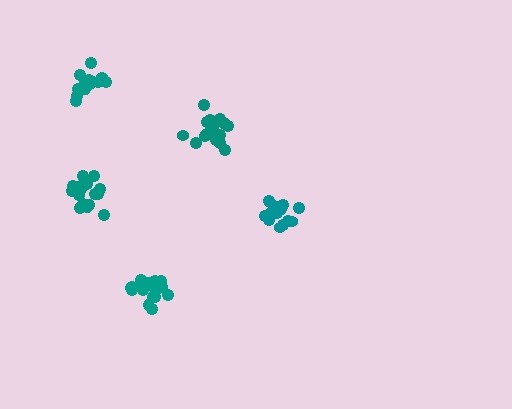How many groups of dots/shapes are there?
There are 5 groups.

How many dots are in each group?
Group 1: 16 dots, Group 2: 17 dots, Group 3: 16 dots, Group 4: 18 dots, Group 5: 19 dots (86 total).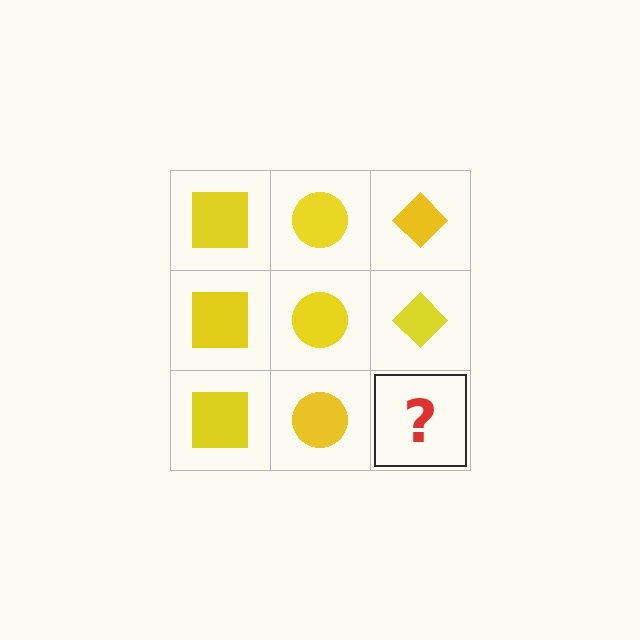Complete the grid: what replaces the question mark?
The question mark should be replaced with a yellow diamond.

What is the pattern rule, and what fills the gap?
The rule is that each column has a consistent shape. The gap should be filled with a yellow diamond.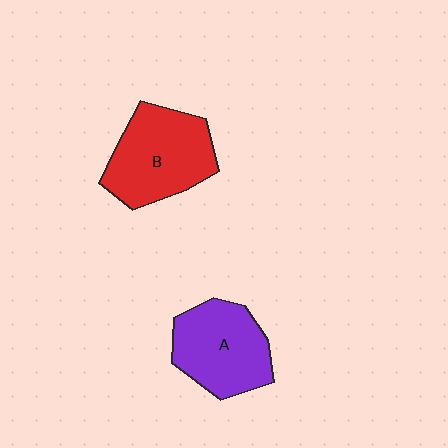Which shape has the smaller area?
Shape A (purple).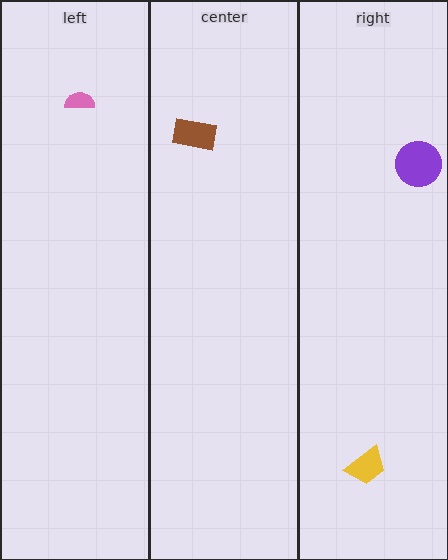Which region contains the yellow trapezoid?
The right region.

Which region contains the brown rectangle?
The center region.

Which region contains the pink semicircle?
The left region.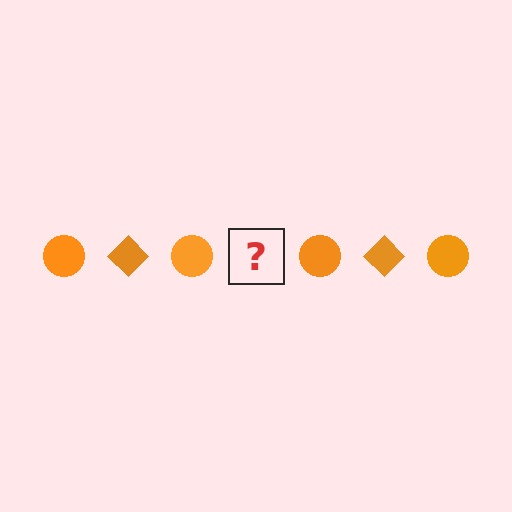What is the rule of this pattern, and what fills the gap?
The rule is that the pattern cycles through circle, diamond shapes in orange. The gap should be filled with an orange diamond.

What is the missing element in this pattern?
The missing element is an orange diamond.